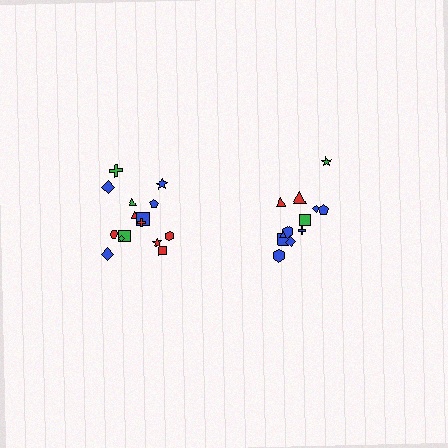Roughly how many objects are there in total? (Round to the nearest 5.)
Roughly 25 objects in total.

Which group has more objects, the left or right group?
The left group.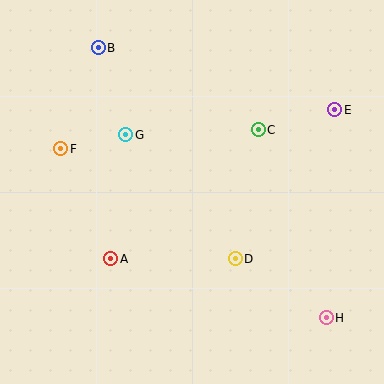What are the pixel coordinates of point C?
Point C is at (258, 130).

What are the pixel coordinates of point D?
Point D is at (235, 259).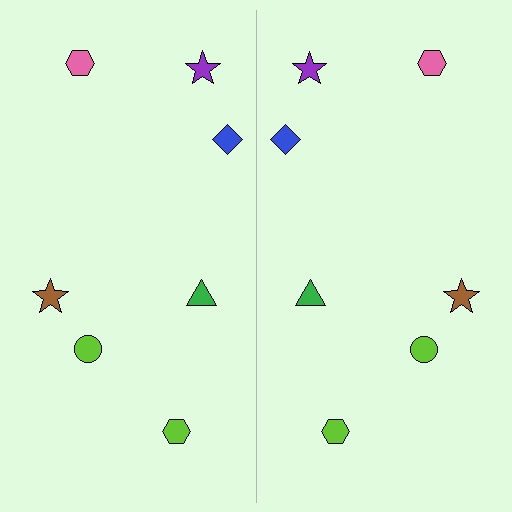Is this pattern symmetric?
Yes, this pattern has bilateral (reflection) symmetry.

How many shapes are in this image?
There are 14 shapes in this image.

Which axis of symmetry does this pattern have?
The pattern has a vertical axis of symmetry running through the center of the image.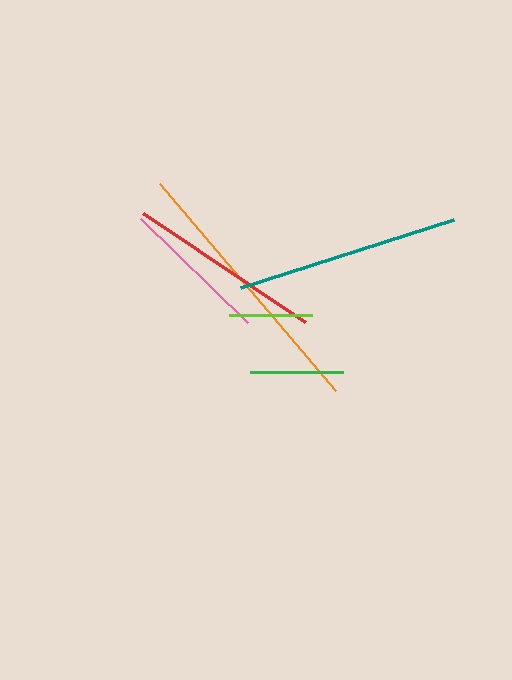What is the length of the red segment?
The red segment is approximately 195 pixels long.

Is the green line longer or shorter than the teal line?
The teal line is longer than the green line.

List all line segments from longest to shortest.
From longest to shortest: orange, teal, red, pink, green, lime.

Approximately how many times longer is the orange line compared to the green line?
The orange line is approximately 2.9 times the length of the green line.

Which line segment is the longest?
The orange line is the longest at approximately 272 pixels.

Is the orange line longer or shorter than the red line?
The orange line is longer than the red line.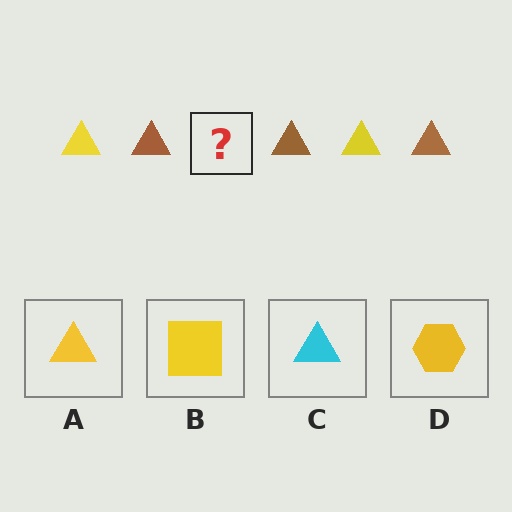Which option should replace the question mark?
Option A.